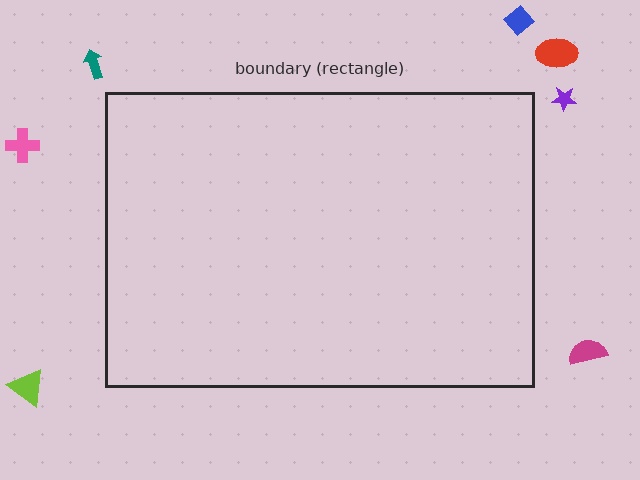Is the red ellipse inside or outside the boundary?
Outside.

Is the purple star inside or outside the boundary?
Outside.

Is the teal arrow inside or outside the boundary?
Outside.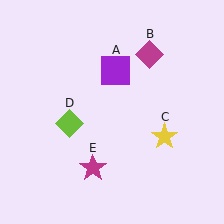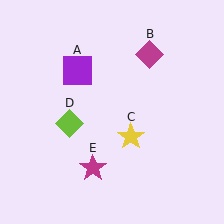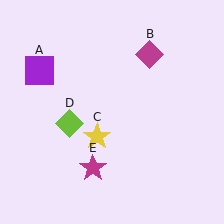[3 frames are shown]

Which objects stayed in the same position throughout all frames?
Magenta diamond (object B) and lime diamond (object D) and magenta star (object E) remained stationary.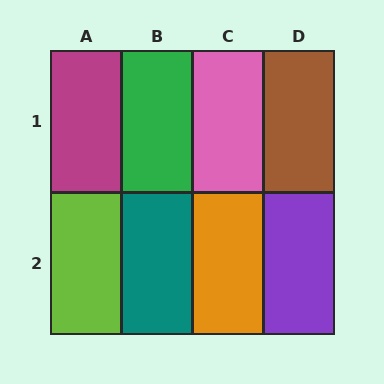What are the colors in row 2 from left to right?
Lime, teal, orange, purple.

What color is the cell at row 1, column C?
Pink.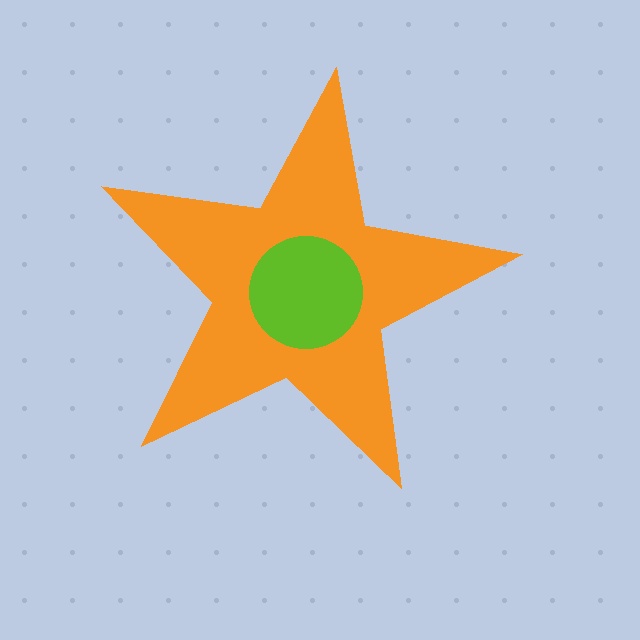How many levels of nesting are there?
2.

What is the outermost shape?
The orange star.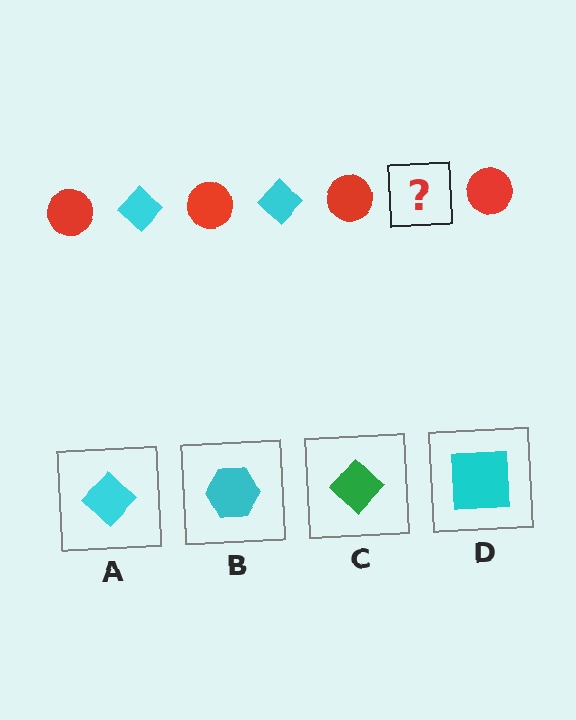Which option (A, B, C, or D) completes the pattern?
A.